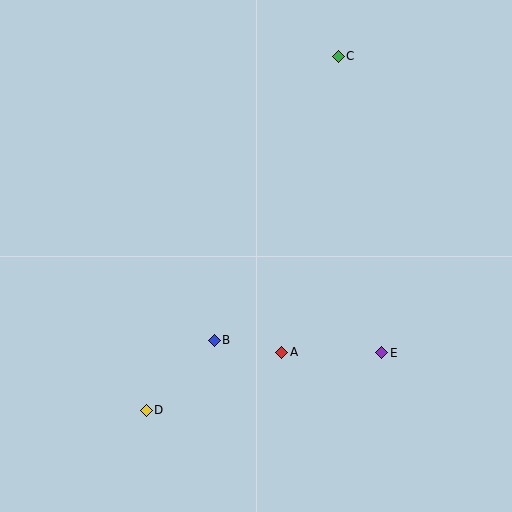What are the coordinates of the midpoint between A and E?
The midpoint between A and E is at (332, 353).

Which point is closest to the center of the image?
Point B at (214, 340) is closest to the center.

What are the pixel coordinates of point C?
Point C is at (338, 56).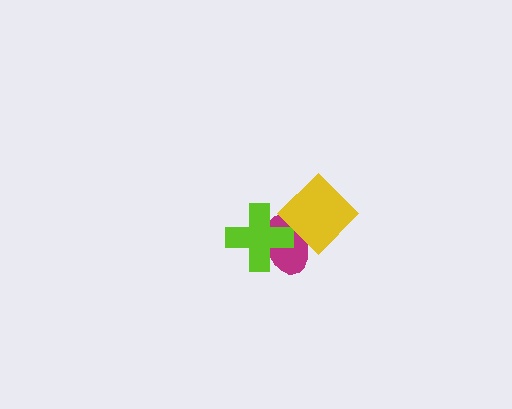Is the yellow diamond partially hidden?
No, no other shape covers it.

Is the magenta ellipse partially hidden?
Yes, it is partially covered by another shape.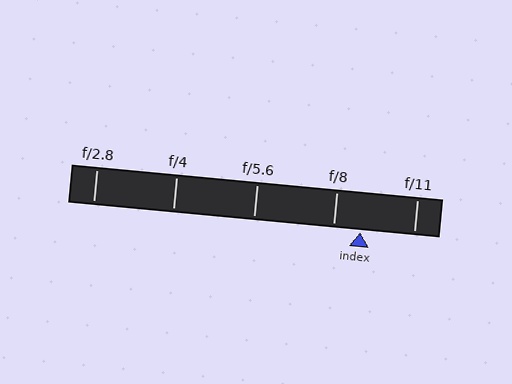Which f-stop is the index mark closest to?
The index mark is closest to f/8.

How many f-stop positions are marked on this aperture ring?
There are 5 f-stop positions marked.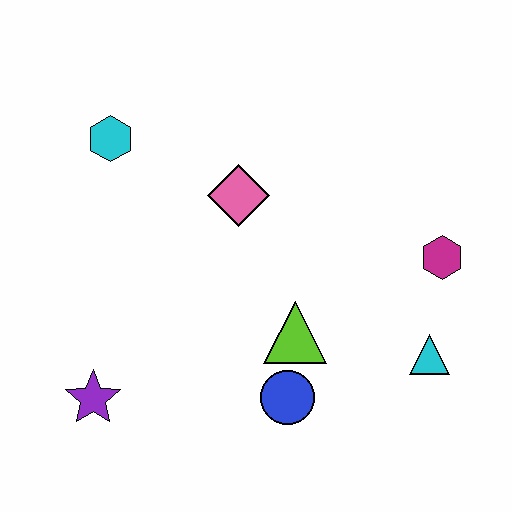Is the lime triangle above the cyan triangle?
Yes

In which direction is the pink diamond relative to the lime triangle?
The pink diamond is above the lime triangle.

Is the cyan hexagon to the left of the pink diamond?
Yes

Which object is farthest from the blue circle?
The cyan hexagon is farthest from the blue circle.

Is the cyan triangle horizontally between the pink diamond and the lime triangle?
No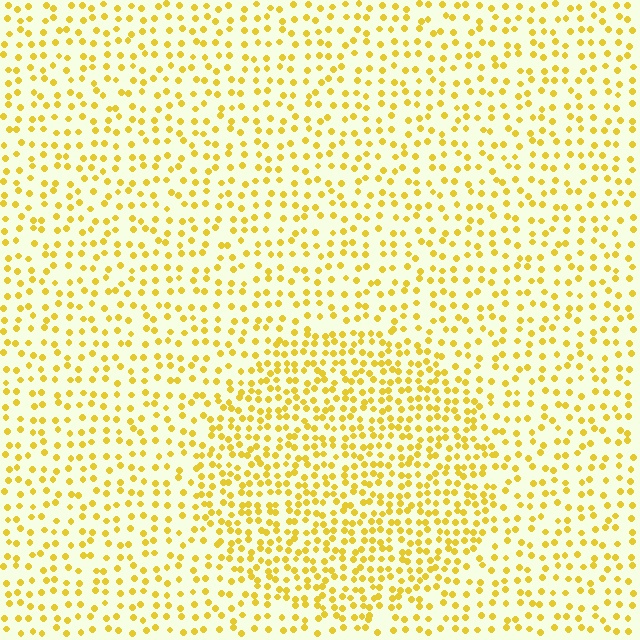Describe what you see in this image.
The image contains small yellow elements arranged at two different densities. A circle-shaped region is visible where the elements are more densely packed than the surrounding area.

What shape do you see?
I see a circle.